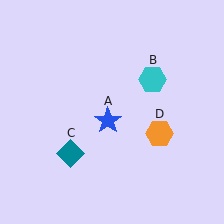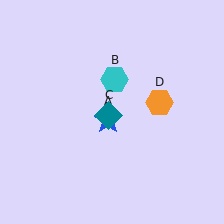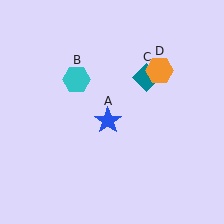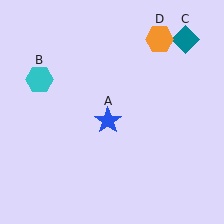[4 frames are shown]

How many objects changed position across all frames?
3 objects changed position: cyan hexagon (object B), teal diamond (object C), orange hexagon (object D).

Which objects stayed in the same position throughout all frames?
Blue star (object A) remained stationary.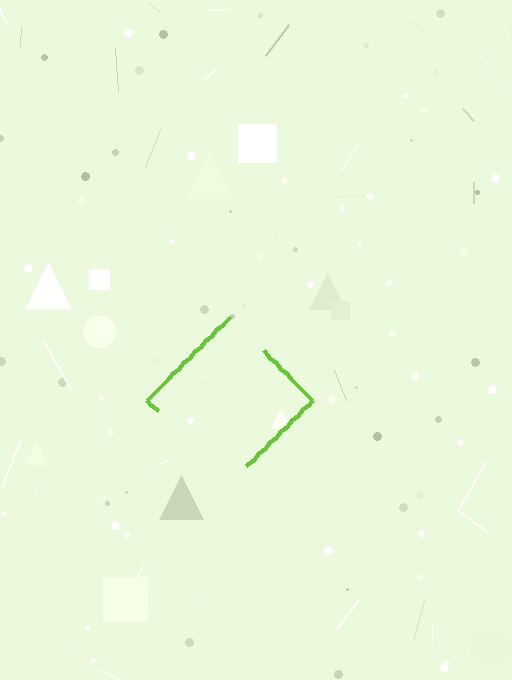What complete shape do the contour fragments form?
The contour fragments form a diamond.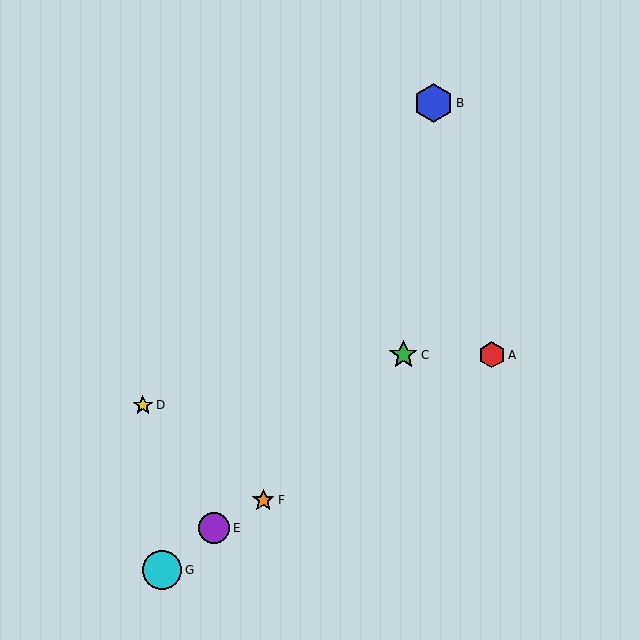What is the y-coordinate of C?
Object C is at y≈355.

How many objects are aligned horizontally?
2 objects (A, C) are aligned horizontally.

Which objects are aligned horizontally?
Objects A, C are aligned horizontally.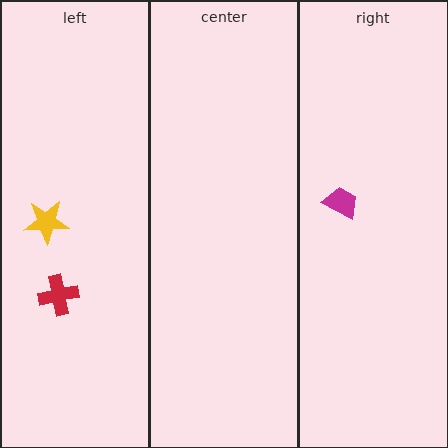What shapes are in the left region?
The red cross, the yellow star.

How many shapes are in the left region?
2.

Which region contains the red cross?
The left region.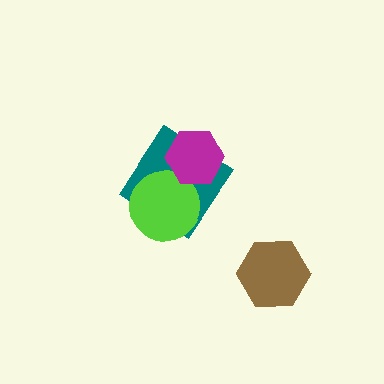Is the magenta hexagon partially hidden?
No, no other shape covers it.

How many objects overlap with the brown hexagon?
0 objects overlap with the brown hexagon.